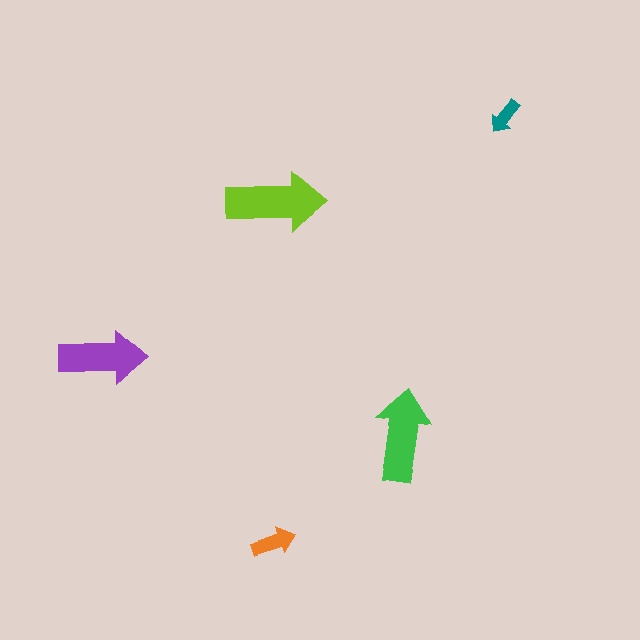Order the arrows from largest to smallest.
the lime one, the green one, the purple one, the orange one, the teal one.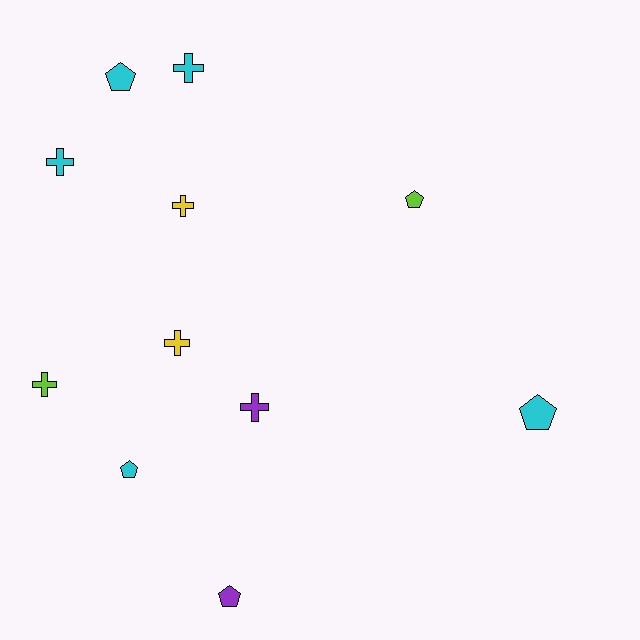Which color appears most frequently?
Cyan, with 5 objects.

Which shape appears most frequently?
Cross, with 6 objects.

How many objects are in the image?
There are 11 objects.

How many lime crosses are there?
There is 1 lime cross.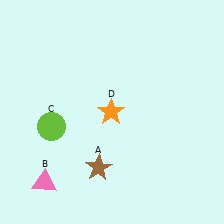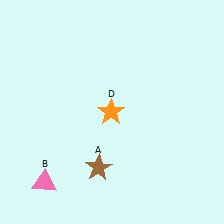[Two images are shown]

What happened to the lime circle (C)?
The lime circle (C) was removed in Image 2. It was in the bottom-left area of Image 1.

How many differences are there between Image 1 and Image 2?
There is 1 difference between the two images.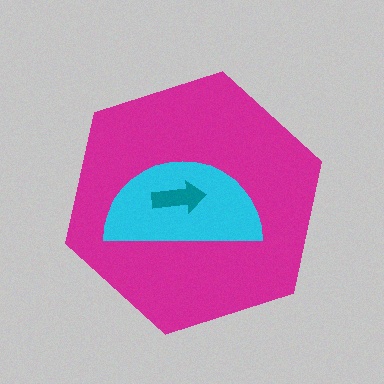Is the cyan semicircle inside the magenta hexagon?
Yes.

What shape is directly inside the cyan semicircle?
The teal arrow.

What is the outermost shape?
The magenta hexagon.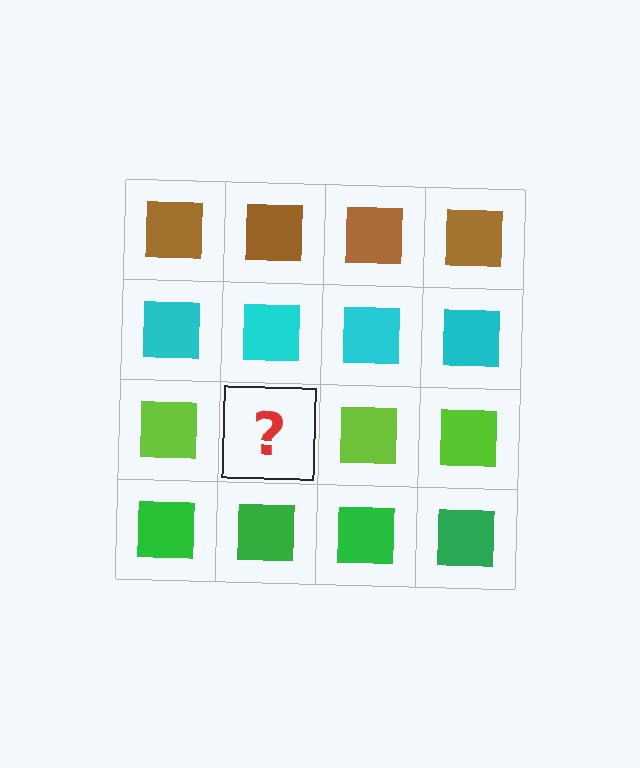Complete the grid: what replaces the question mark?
The question mark should be replaced with a lime square.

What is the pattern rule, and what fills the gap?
The rule is that each row has a consistent color. The gap should be filled with a lime square.